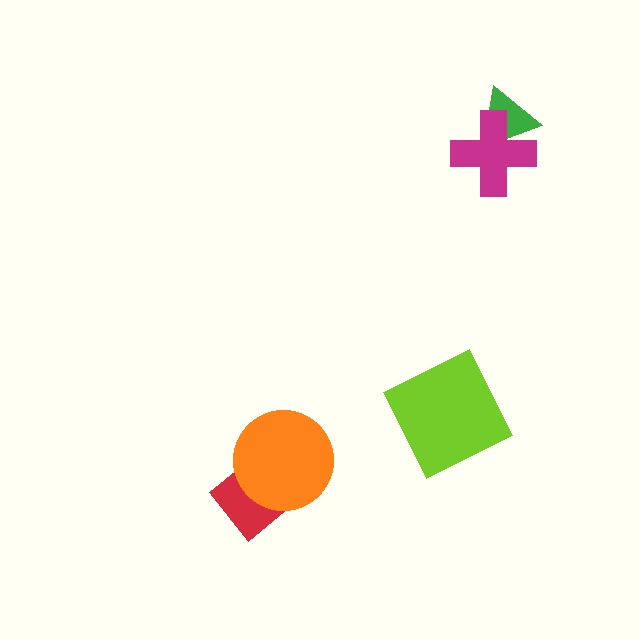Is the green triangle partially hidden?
Yes, it is partially covered by another shape.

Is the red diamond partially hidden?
Yes, it is partially covered by another shape.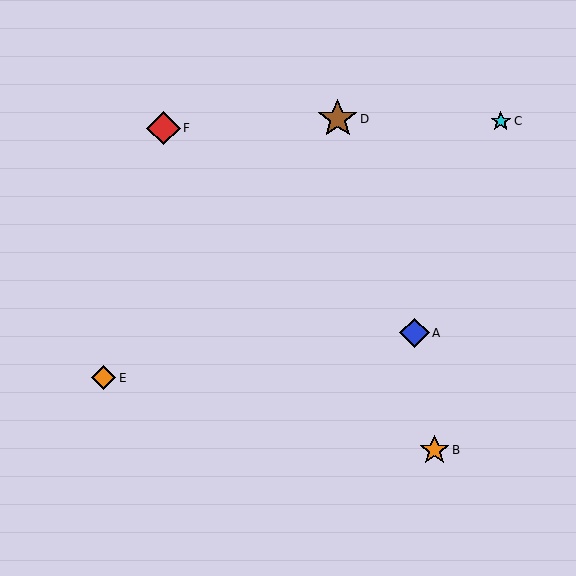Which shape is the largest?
The brown star (labeled D) is the largest.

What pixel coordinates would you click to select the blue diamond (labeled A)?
Click at (415, 333) to select the blue diamond A.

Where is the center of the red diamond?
The center of the red diamond is at (163, 128).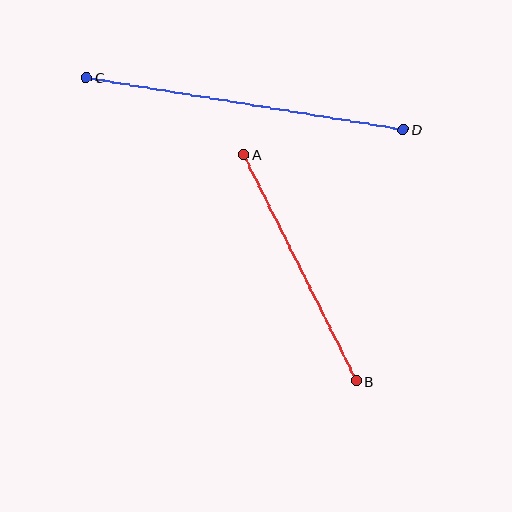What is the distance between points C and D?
The distance is approximately 321 pixels.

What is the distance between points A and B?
The distance is approximately 253 pixels.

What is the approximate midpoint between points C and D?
The midpoint is at approximately (245, 104) pixels.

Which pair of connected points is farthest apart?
Points C and D are farthest apart.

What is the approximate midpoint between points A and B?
The midpoint is at approximately (300, 268) pixels.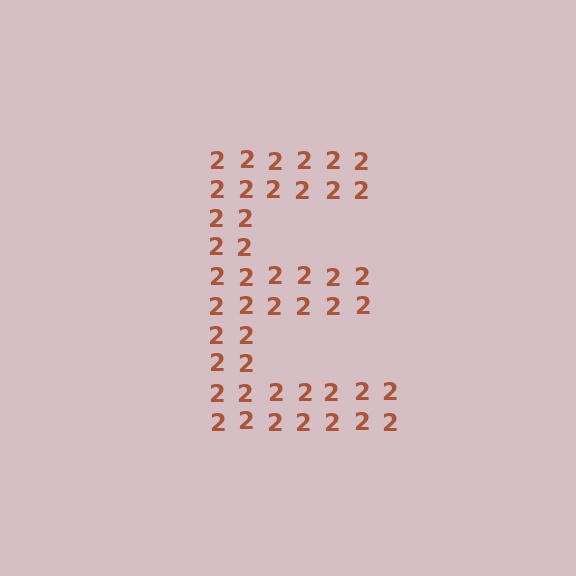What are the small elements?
The small elements are digit 2's.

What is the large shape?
The large shape is the letter E.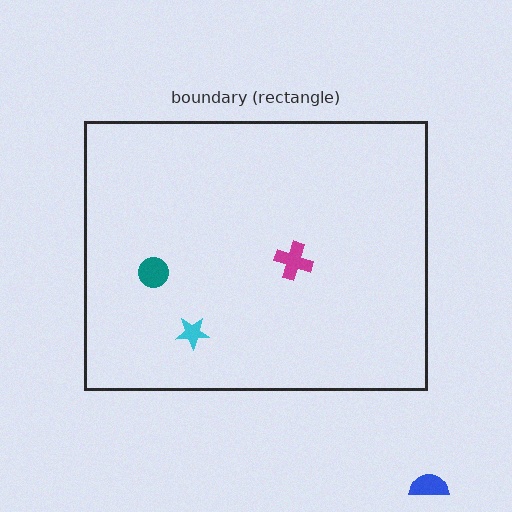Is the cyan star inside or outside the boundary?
Inside.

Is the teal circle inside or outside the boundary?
Inside.